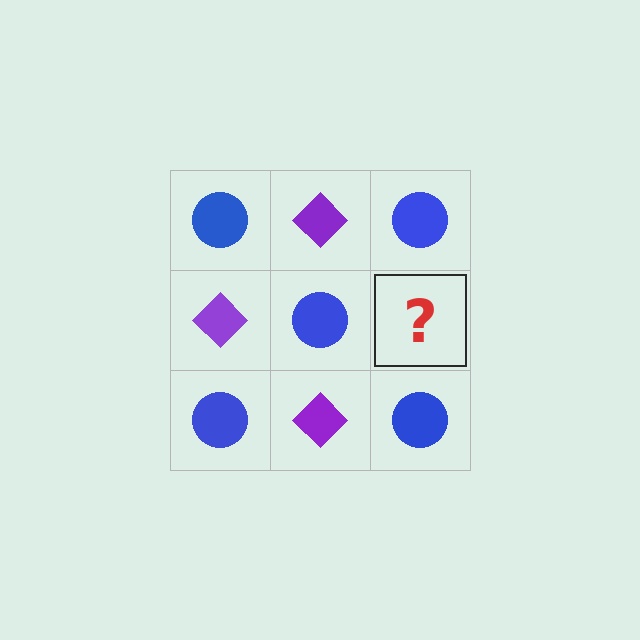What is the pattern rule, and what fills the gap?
The rule is that it alternates blue circle and purple diamond in a checkerboard pattern. The gap should be filled with a purple diamond.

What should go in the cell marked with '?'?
The missing cell should contain a purple diamond.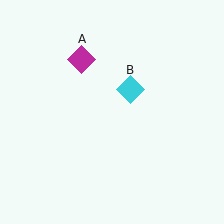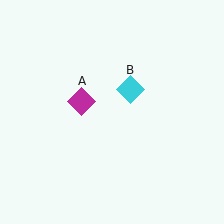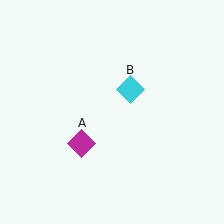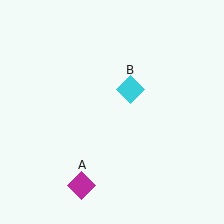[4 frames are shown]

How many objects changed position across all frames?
1 object changed position: magenta diamond (object A).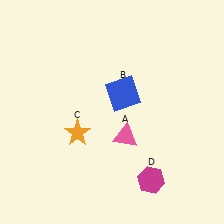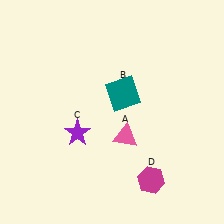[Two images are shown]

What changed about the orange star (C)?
In Image 1, C is orange. In Image 2, it changed to purple.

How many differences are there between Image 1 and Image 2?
There are 2 differences between the two images.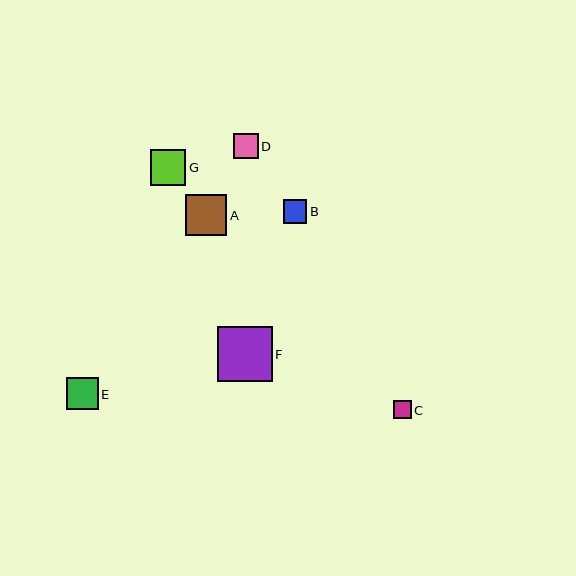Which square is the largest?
Square F is the largest with a size of approximately 55 pixels.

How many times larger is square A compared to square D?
Square A is approximately 1.6 times the size of square D.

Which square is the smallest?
Square C is the smallest with a size of approximately 18 pixels.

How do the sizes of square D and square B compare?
Square D and square B are approximately the same size.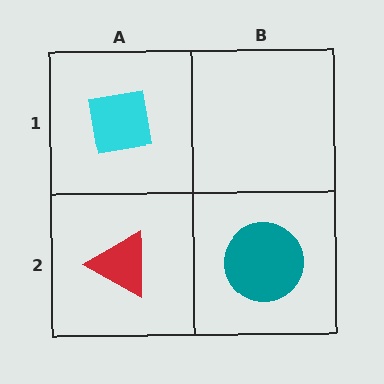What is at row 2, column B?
A teal circle.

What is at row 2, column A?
A red triangle.